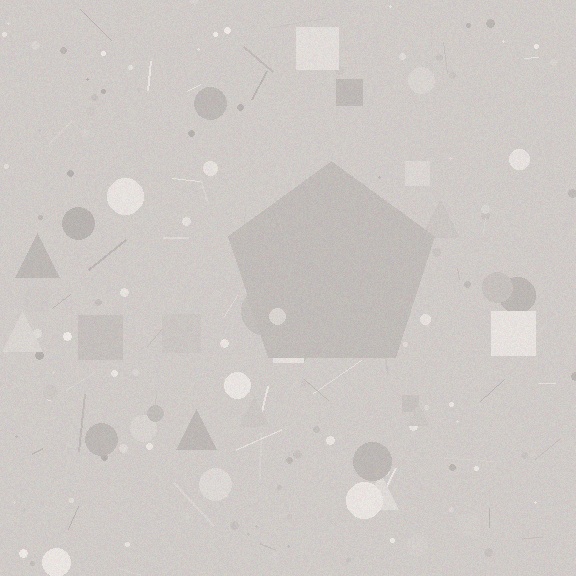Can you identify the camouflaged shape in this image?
The camouflaged shape is a pentagon.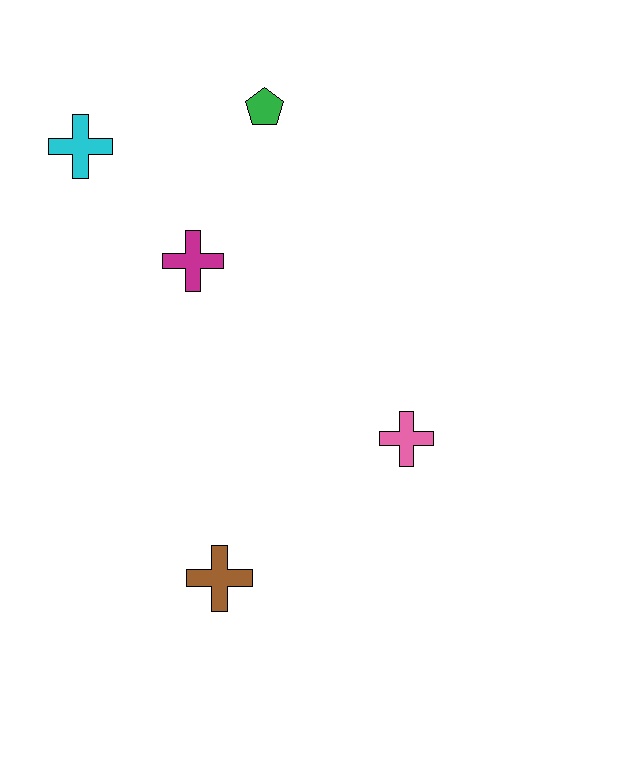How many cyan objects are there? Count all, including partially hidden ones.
There is 1 cyan object.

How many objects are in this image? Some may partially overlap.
There are 5 objects.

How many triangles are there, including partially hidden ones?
There are no triangles.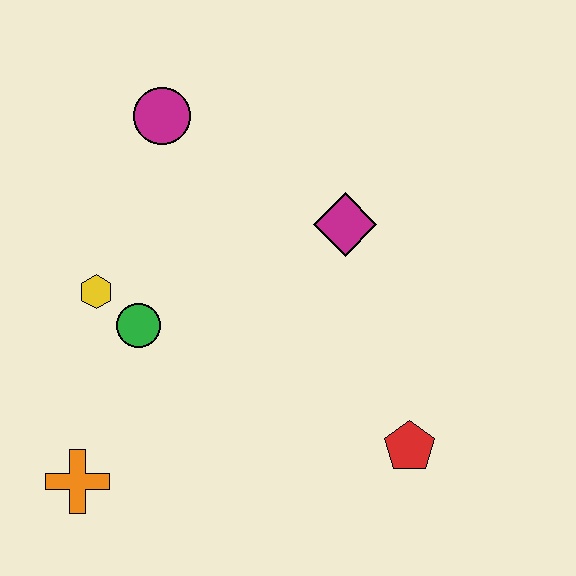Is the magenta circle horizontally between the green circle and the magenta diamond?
Yes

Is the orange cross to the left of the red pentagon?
Yes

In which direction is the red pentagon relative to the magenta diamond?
The red pentagon is below the magenta diamond.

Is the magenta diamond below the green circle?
No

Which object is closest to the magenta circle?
The yellow hexagon is closest to the magenta circle.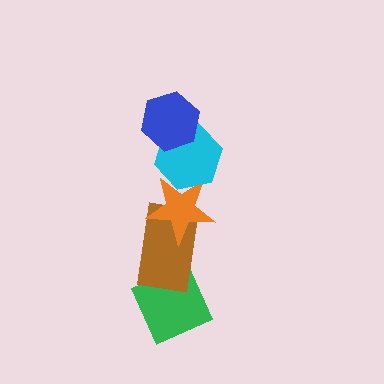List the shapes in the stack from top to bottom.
From top to bottom: the blue hexagon, the cyan hexagon, the orange star, the brown rectangle, the green diamond.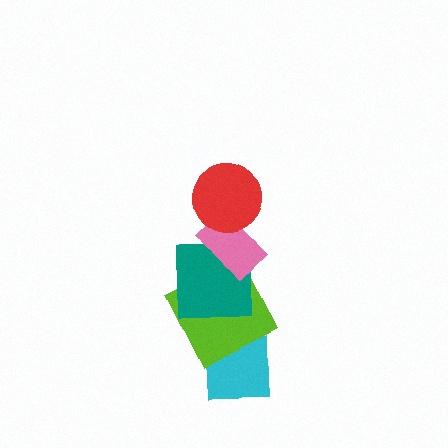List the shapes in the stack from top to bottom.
From top to bottom: the red circle, the pink rectangle, the teal square, the lime square, the cyan square.